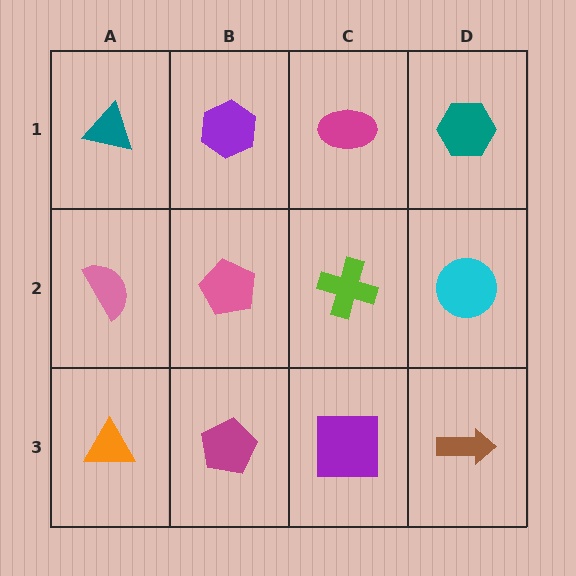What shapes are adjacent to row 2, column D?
A teal hexagon (row 1, column D), a brown arrow (row 3, column D), a lime cross (row 2, column C).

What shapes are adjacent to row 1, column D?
A cyan circle (row 2, column D), a magenta ellipse (row 1, column C).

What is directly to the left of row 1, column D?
A magenta ellipse.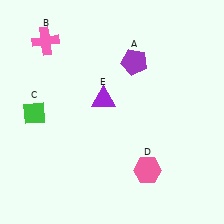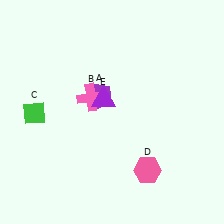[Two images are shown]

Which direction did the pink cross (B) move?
The pink cross (B) moved down.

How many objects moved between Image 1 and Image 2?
2 objects moved between the two images.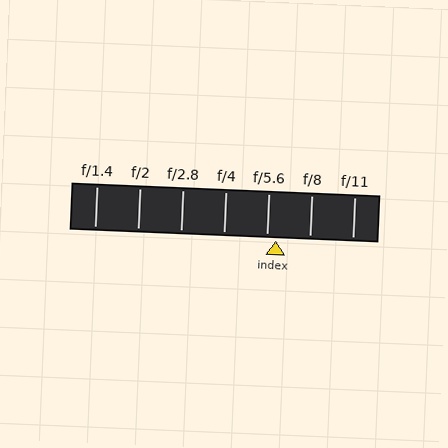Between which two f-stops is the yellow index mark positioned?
The index mark is between f/5.6 and f/8.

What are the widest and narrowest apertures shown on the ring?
The widest aperture shown is f/1.4 and the narrowest is f/11.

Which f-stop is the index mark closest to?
The index mark is closest to f/5.6.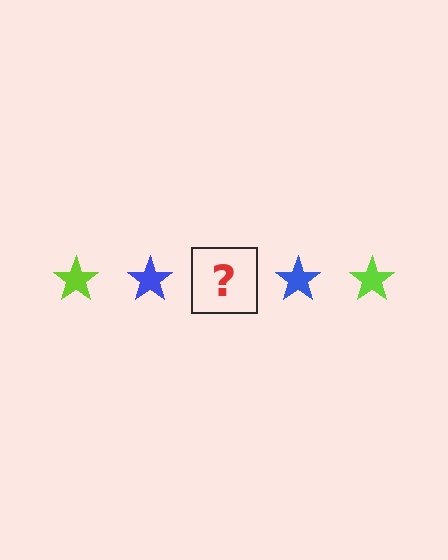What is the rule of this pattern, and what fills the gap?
The rule is that the pattern cycles through lime, blue stars. The gap should be filled with a lime star.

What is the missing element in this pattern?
The missing element is a lime star.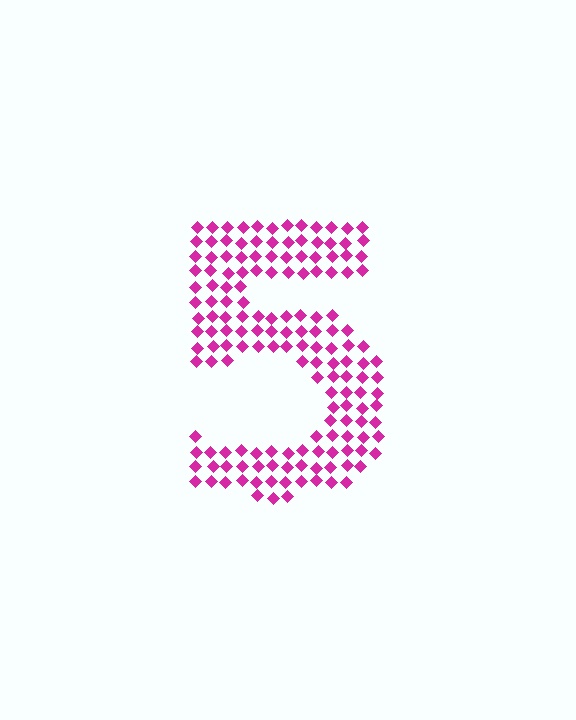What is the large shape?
The large shape is the digit 5.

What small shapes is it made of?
It is made of small diamonds.